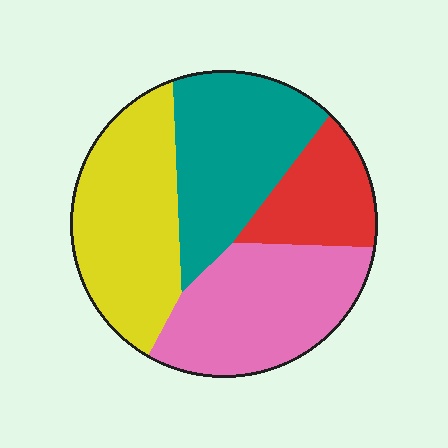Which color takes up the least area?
Red, at roughly 15%.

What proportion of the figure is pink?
Pink takes up about one quarter (1/4) of the figure.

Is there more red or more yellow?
Yellow.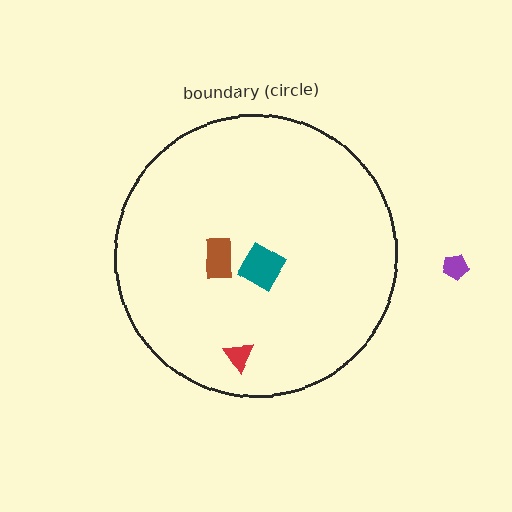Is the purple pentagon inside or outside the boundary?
Outside.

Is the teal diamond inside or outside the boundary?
Inside.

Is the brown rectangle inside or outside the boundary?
Inside.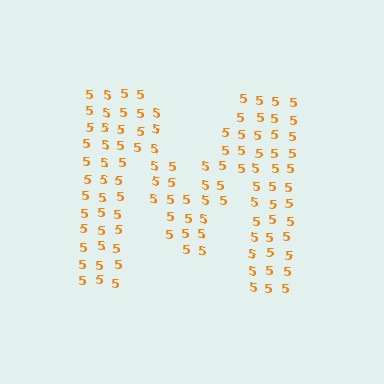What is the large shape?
The large shape is the letter M.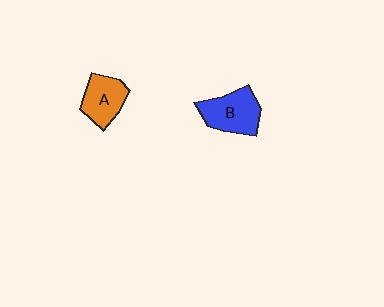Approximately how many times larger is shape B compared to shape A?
Approximately 1.2 times.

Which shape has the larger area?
Shape B (blue).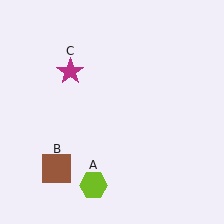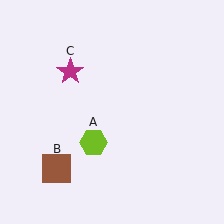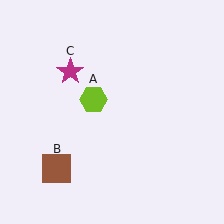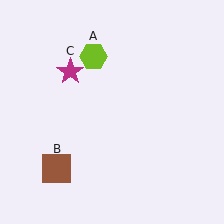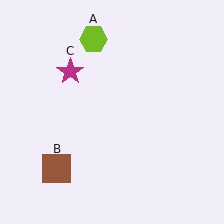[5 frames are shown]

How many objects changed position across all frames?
1 object changed position: lime hexagon (object A).